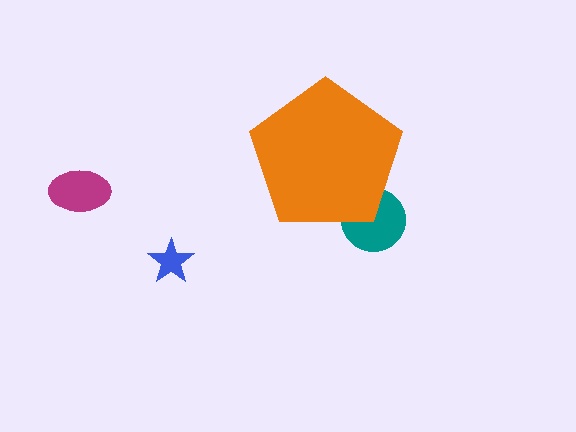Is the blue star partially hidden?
No, the blue star is fully visible.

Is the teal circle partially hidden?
Yes, the teal circle is partially hidden behind the orange pentagon.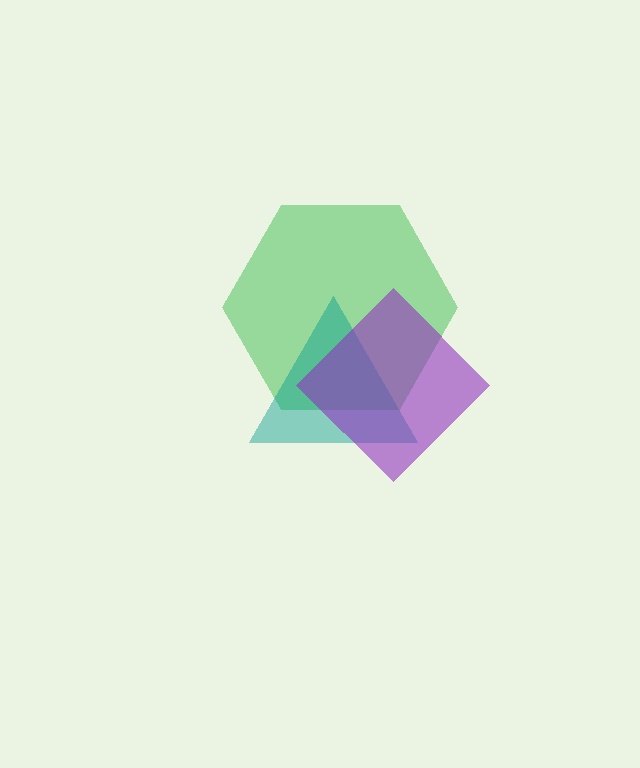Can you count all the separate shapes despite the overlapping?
Yes, there are 3 separate shapes.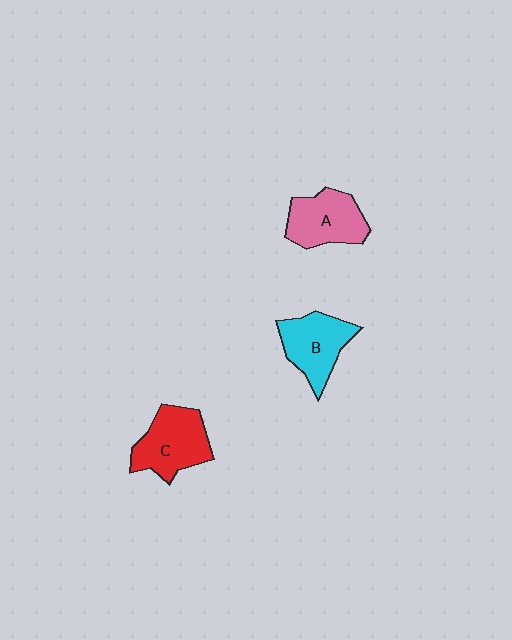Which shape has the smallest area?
Shape B (cyan).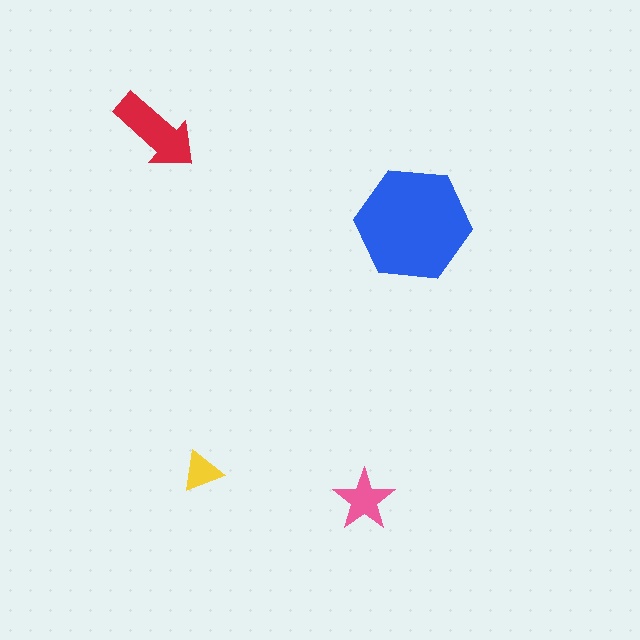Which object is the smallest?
The yellow triangle.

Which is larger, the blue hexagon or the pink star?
The blue hexagon.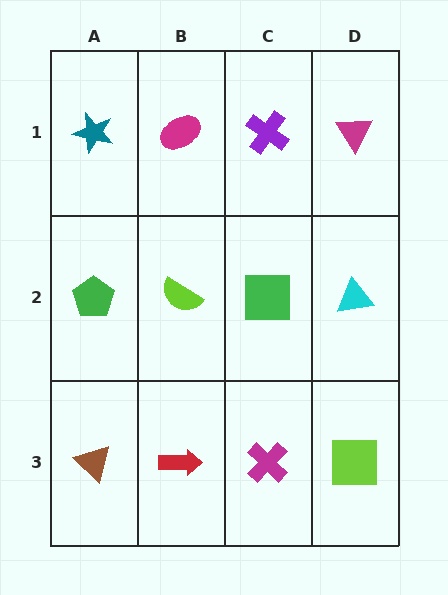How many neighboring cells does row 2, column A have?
3.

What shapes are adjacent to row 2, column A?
A teal star (row 1, column A), a brown triangle (row 3, column A), a lime semicircle (row 2, column B).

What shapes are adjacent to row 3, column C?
A green square (row 2, column C), a red arrow (row 3, column B), a lime square (row 3, column D).